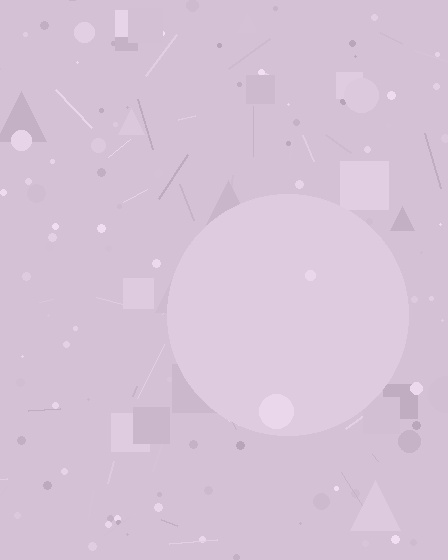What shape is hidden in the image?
A circle is hidden in the image.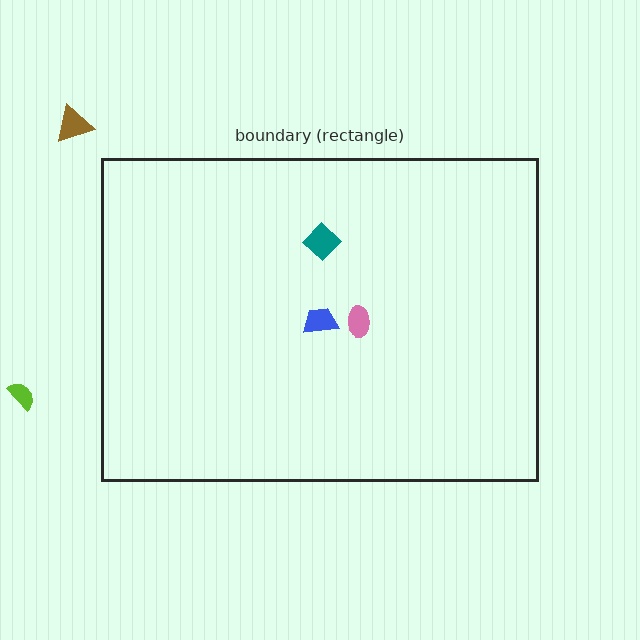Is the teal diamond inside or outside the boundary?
Inside.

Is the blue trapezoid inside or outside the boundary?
Inside.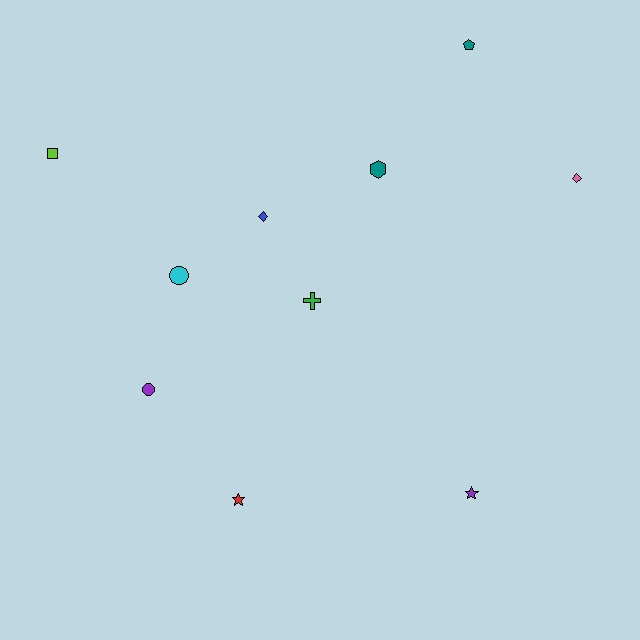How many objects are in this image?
There are 10 objects.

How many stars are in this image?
There are 2 stars.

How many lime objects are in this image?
There is 1 lime object.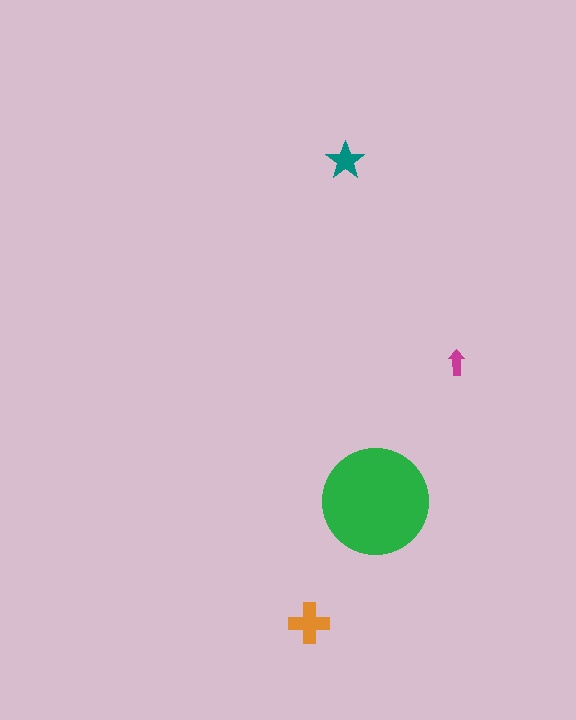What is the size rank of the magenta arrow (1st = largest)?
4th.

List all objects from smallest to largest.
The magenta arrow, the teal star, the orange cross, the green circle.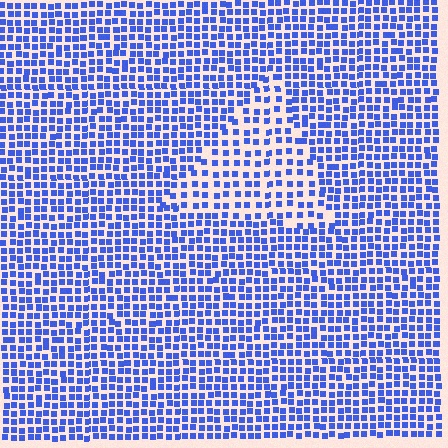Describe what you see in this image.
The image contains small blue elements arranged at two different densities. A triangle-shaped region is visible where the elements are less densely packed than the surrounding area.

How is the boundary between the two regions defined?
The boundary is defined by a change in element density (approximately 1.7x ratio). All elements are the same color, size, and shape.